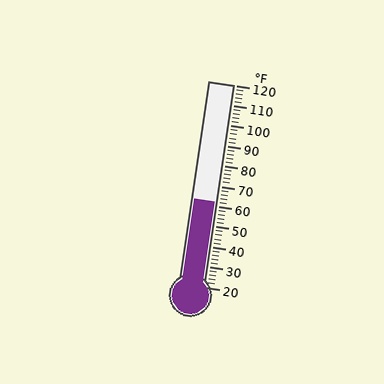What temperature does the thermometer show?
The thermometer shows approximately 62°F.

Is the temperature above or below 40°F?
The temperature is above 40°F.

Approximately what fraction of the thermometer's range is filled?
The thermometer is filled to approximately 40% of its range.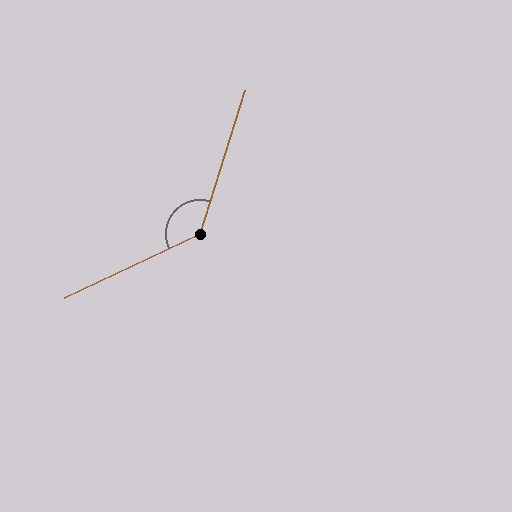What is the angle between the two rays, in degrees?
Approximately 133 degrees.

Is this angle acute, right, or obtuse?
It is obtuse.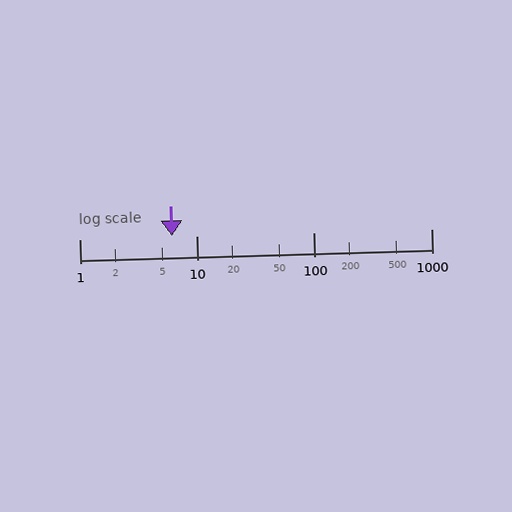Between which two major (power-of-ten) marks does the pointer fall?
The pointer is between 1 and 10.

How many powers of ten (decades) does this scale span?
The scale spans 3 decades, from 1 to 1000.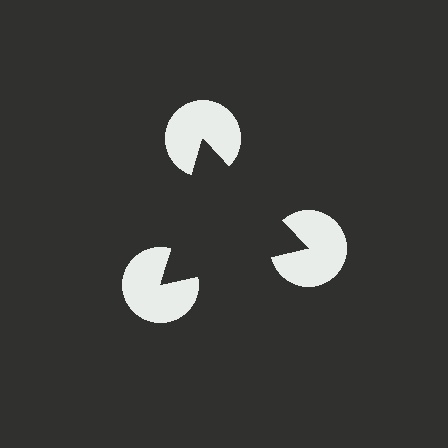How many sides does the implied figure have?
3 sides.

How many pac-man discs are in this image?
There are 3 — one at each vertex of the illusory triangle.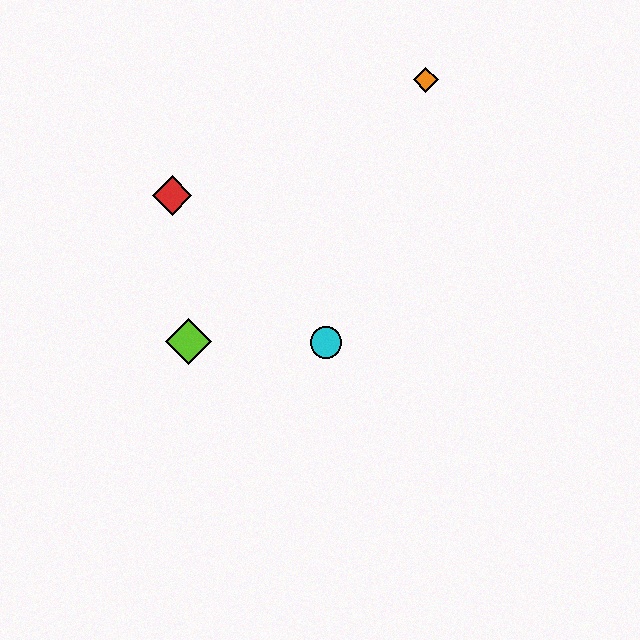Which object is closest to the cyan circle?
The lime diamond is closest to the cyan circle.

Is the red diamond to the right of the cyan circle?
No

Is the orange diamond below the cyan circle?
No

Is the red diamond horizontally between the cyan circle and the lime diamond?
No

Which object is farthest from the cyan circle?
The orange diamond is farthest from the cyan circle.